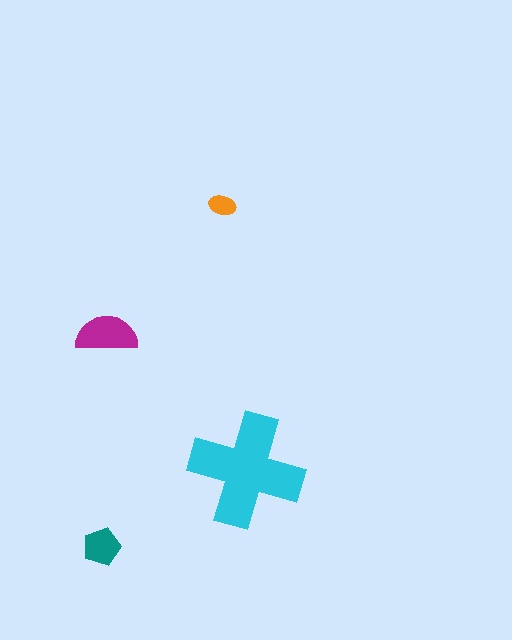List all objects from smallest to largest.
The orange ellipse, the teal pentagon, the magenta semicircle, the cyan cross.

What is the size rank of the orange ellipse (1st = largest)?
4th.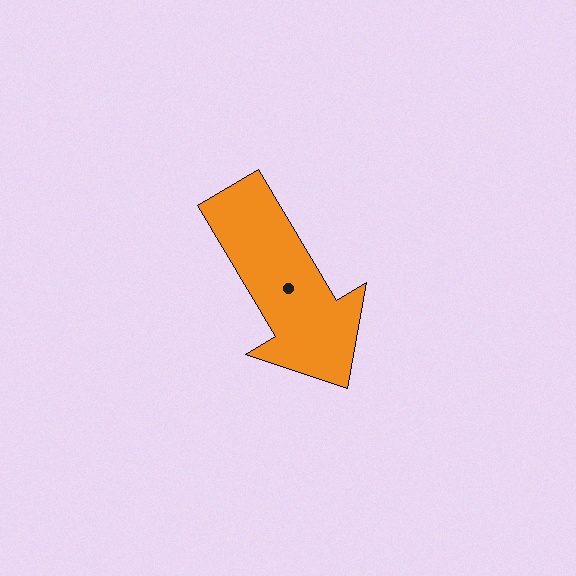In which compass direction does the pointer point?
Southeast.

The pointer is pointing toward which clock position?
Roughly 5 o'clock.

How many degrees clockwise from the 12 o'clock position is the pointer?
Approximately 149 degrees.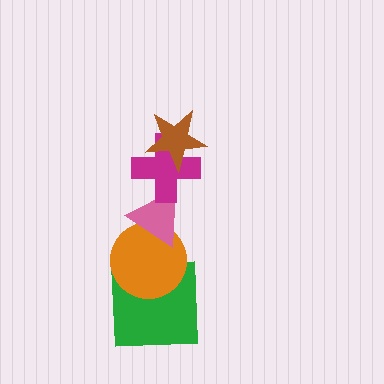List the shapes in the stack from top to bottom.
From top to bottom: the brown star, the magenta cross, the pink triangle, the orange circle, the green square.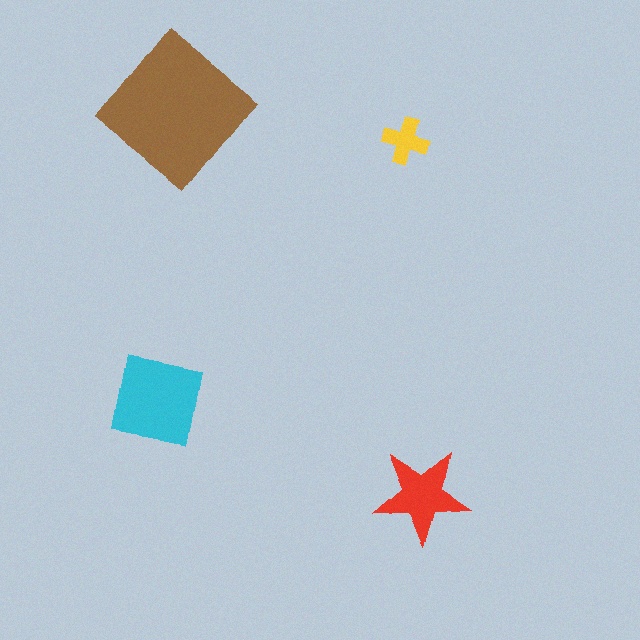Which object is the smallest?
The yellow cross.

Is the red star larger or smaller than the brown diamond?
Smaller.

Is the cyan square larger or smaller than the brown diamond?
Smaller.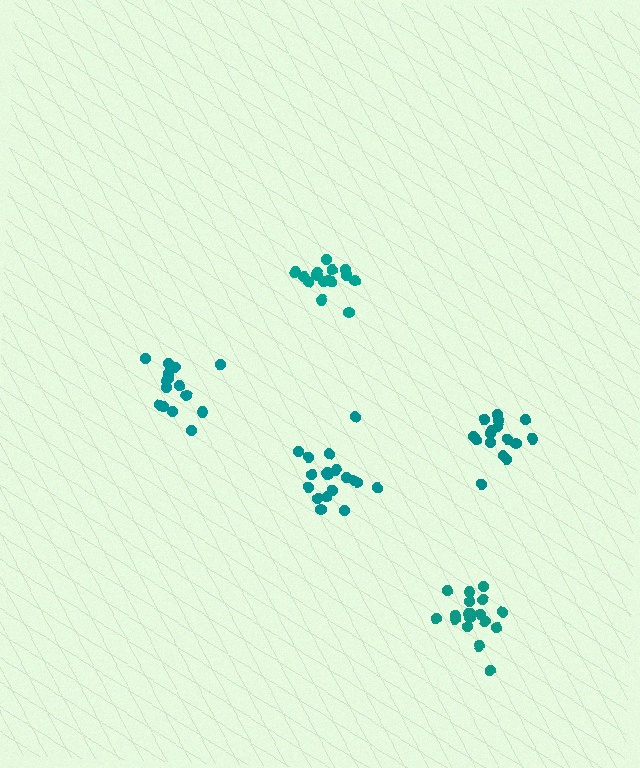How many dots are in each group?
Group 1: 15 dots, Group 2: 16 dots, Group 3: 15 dots, Group 4: 18 dots, Group 5: 18 dots (82 total).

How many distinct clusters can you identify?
There are 5 distinct clusters.